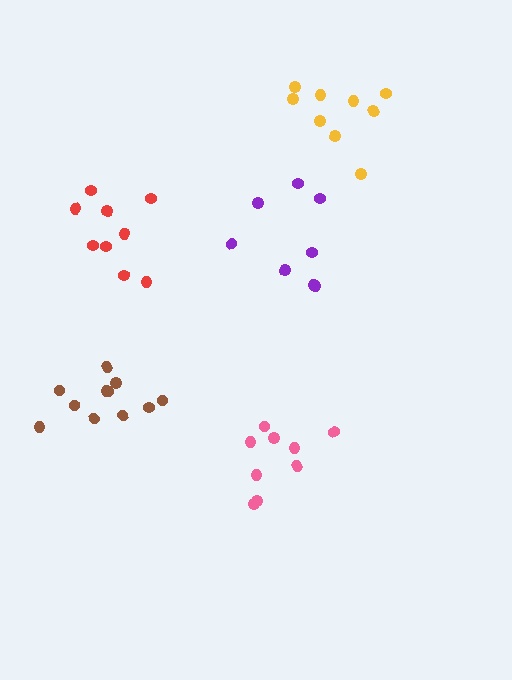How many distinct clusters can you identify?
There are 5 distinct clusters.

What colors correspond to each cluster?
The clusters are colored: red, purple, pink, brown, yellow.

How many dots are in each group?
Group 1: 9 dots, Group 2: 8 dots, Group 3: 9 dots, Group 4: 11 dots, Group 5: 9 dots (46 total).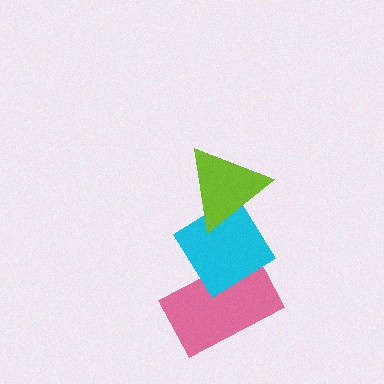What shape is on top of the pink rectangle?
The cyan diamond is on top of the pink rectangle.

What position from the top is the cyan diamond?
The cyan diamond is 2nd from the top.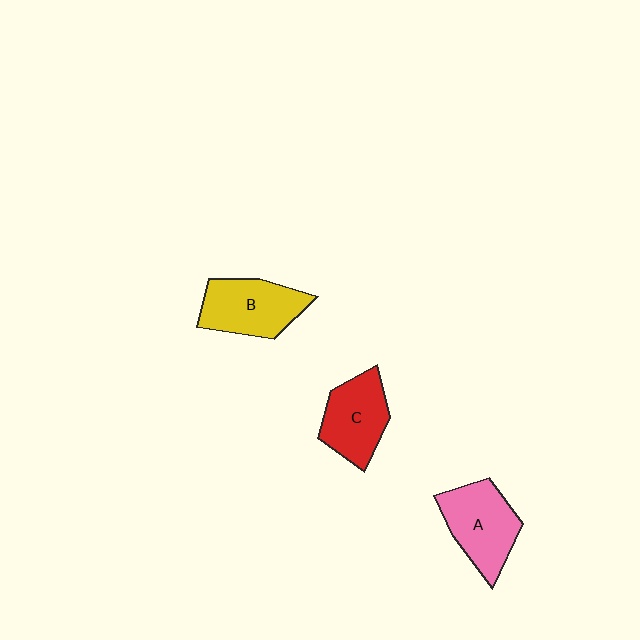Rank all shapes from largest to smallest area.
From largest to smallest: A (pink), B (yellow), C (red).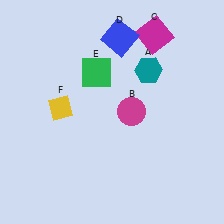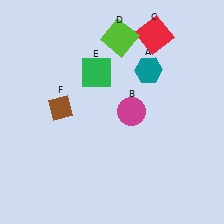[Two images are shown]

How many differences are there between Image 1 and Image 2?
There are 3 differences between the two images.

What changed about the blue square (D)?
In Image 1, D is blue. In Image 2, it changed to lime.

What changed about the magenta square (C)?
In Image 1, C is magenta. In Image 2, it changed to red.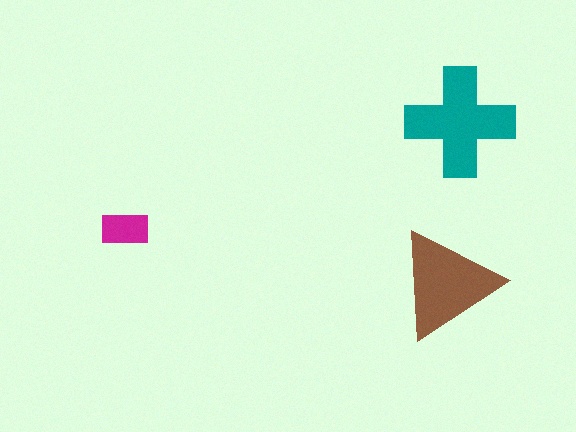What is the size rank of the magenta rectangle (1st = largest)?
3rd.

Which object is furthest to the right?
The teal cross is rightmost.